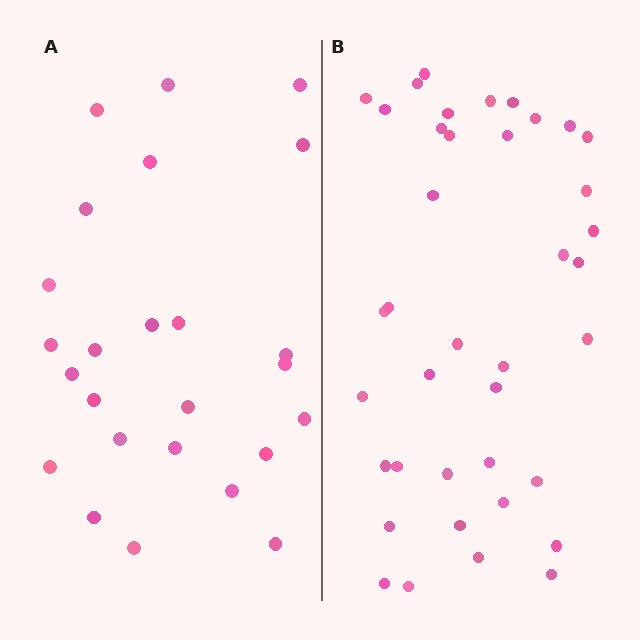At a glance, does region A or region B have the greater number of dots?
Region B (the right region) has more dots.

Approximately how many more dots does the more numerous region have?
Region B has approximately 15 more dots than region A.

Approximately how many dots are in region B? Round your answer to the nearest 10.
About 40 dots. (The exact count is 39, which rounds to 40.)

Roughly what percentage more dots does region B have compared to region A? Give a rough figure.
About 55% more.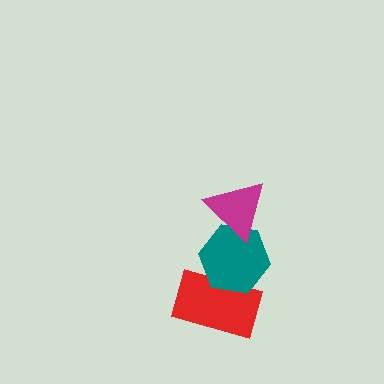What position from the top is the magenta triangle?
The magenta triangle is 1st from the top.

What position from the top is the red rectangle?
The red rectangle is 3rd from the top.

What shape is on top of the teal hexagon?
The magenta triangle is on top of the teal hexagon.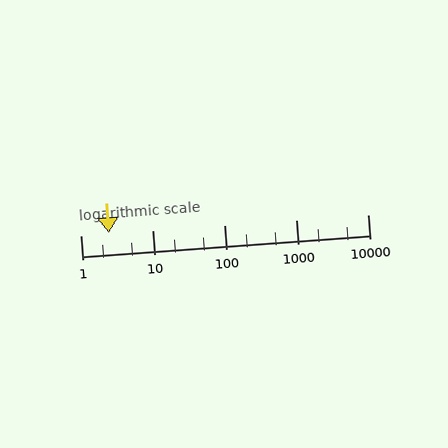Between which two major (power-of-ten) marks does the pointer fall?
The pointer is between 1 and 10.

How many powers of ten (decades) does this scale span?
The scale spans 4 decades, from 1 to 10000.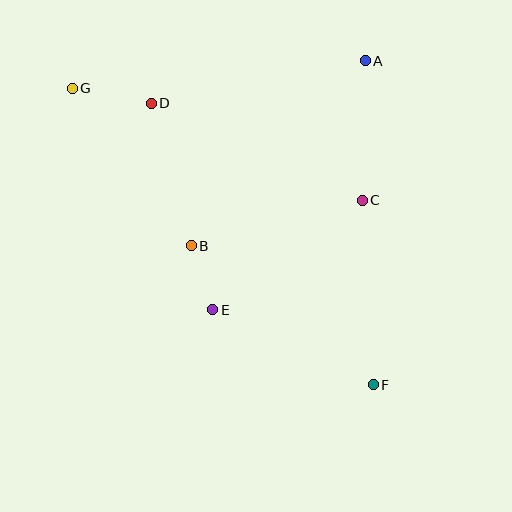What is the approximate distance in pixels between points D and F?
The distance between D and F is approximately 359 pixels.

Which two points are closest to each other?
Points B and E are closest to each other.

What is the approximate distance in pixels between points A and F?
The distance between A and F is approximately 324 pixels.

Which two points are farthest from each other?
Points F and G are farthest from each other.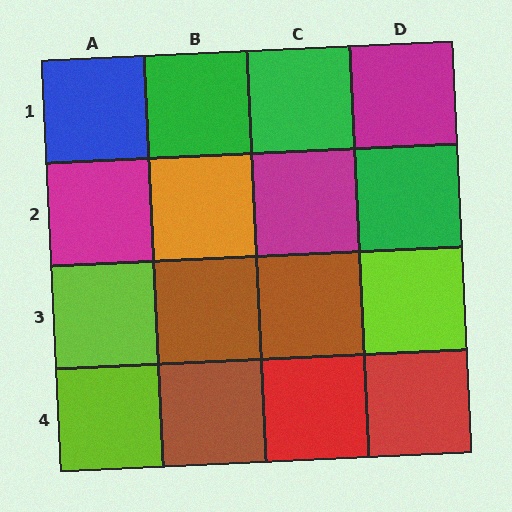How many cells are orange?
1 cell is orange.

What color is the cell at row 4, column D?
Red.